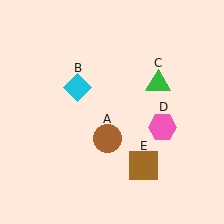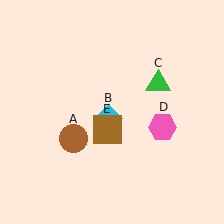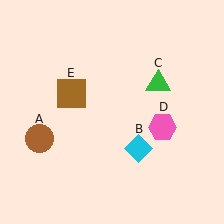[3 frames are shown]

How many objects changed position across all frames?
3 objects changed position: brown circle (object A), cyan diamond (object B), brown square (object E).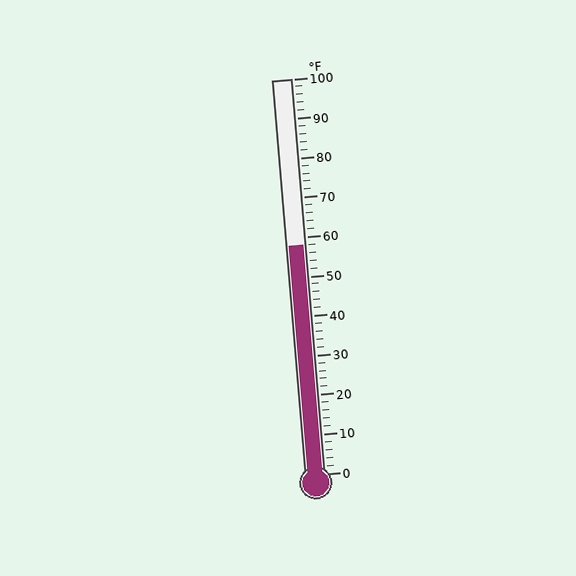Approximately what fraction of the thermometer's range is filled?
The thermometer is filled to approximately 60% of its range.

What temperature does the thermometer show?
The thermometer shows approximately 58°F.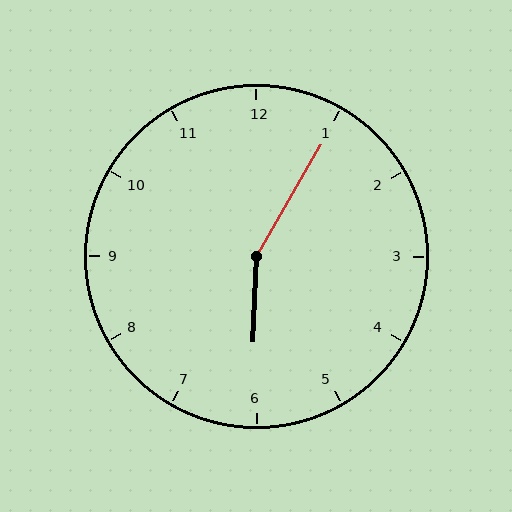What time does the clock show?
6:05.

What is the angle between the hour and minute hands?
Approximately 152 degrees.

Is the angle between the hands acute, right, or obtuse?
It is obtuse.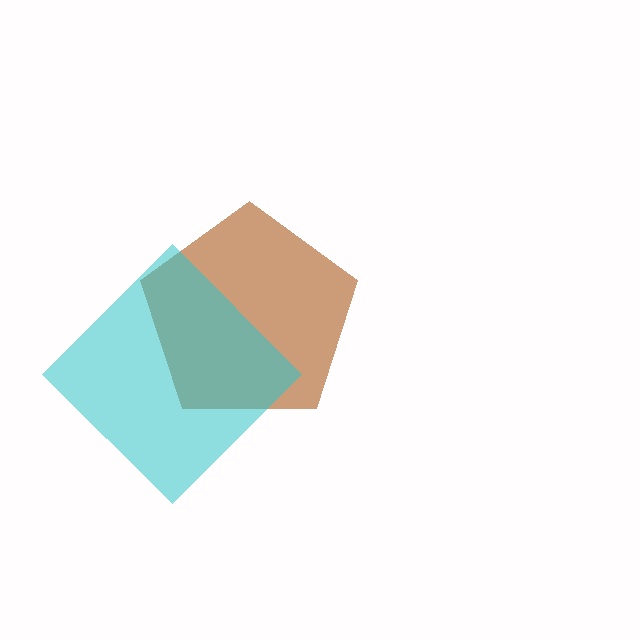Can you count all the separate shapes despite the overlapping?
Yes, there are 2 separate shapes.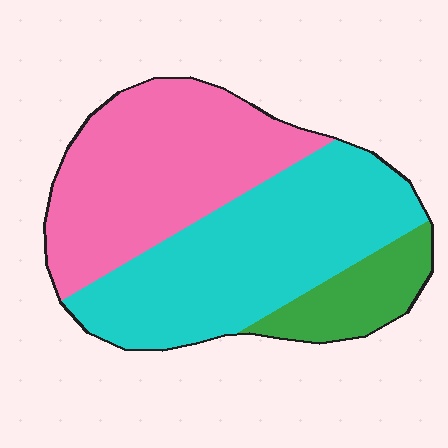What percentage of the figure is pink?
Pink covers 41% of the figure.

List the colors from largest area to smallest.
From largest to smallest: cyan, pink, green.